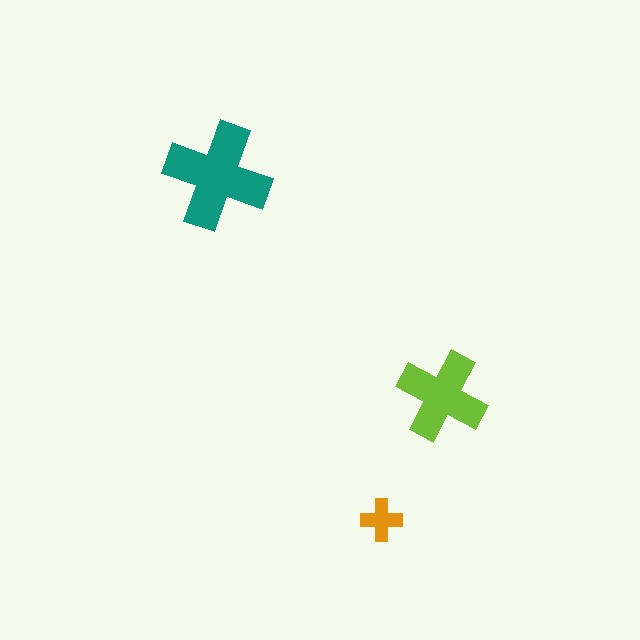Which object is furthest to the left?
The teal cross is leftmost.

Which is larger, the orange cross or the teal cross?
The teal one.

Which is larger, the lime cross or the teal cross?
The teal one.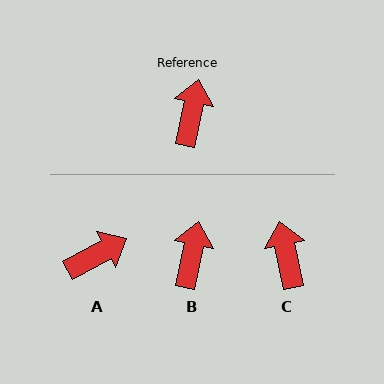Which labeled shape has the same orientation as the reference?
B.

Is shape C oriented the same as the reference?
No, it is off by about 24 degrees.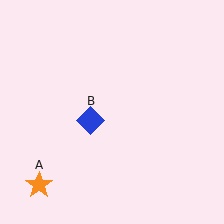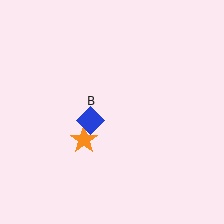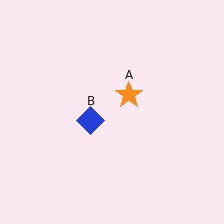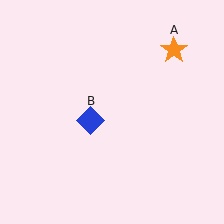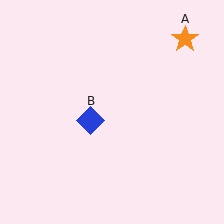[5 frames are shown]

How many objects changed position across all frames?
1 object changed position: orange star (object A).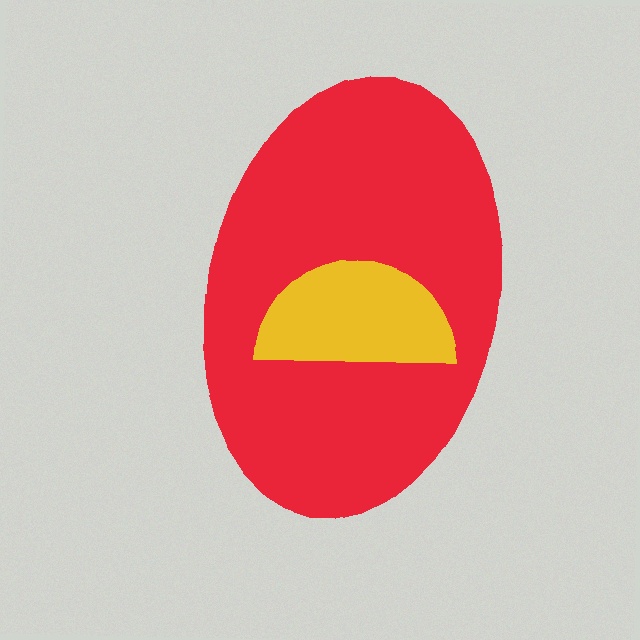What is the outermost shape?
The red ellipse.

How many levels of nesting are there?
2.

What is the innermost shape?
The yellow semicircle.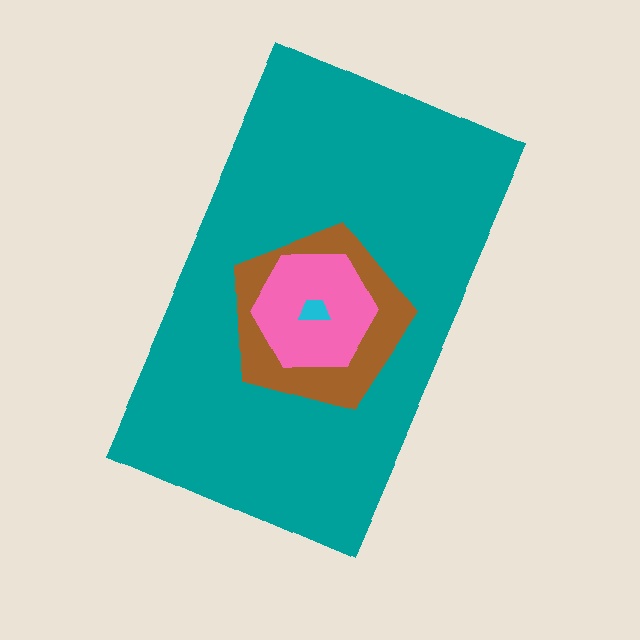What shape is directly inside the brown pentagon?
The pink hexagon.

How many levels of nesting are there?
4.